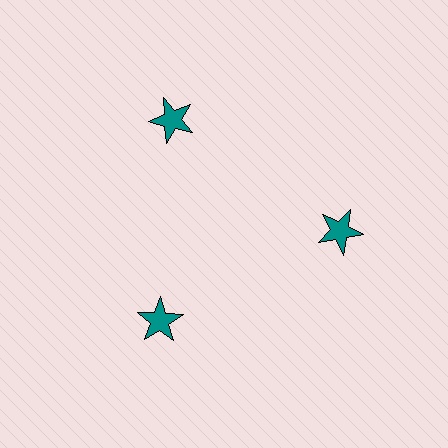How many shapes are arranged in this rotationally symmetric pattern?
There are 3 shapes, arranged in 3 groups of 1.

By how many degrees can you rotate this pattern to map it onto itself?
The pattern maps onto itself every 120 degrees of rotation.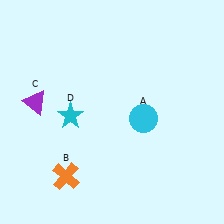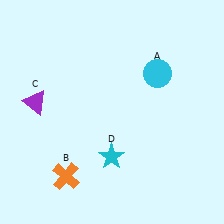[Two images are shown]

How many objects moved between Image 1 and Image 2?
2 objects moved between the two images.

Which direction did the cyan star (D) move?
The cyan star (D) moved down.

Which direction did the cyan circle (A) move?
The cyan circle (A) moved up.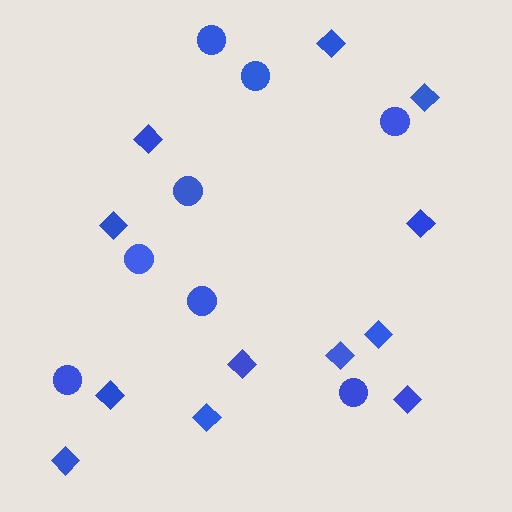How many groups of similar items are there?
There are 2 groups: one group of diamonds (12) and one group of circles (8).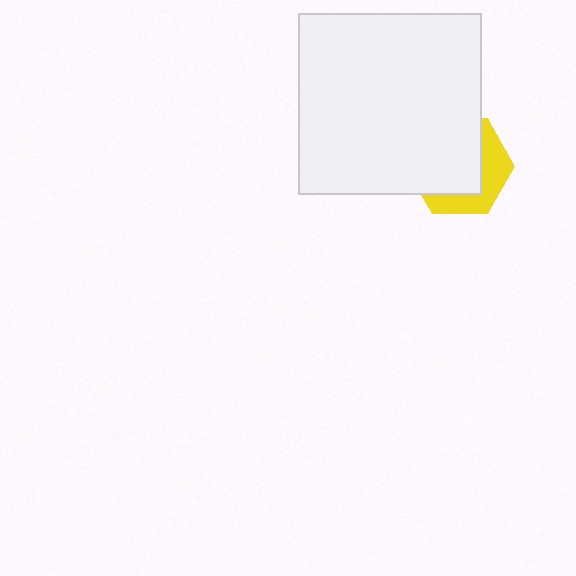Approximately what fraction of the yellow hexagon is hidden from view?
Roughly 64% of the yellow hexagon is hidden behind the white rectangle.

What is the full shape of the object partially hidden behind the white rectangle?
The partially hidden object is a yellow hexagon.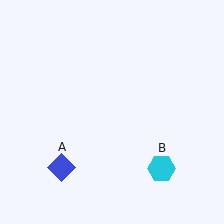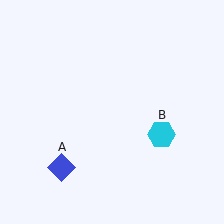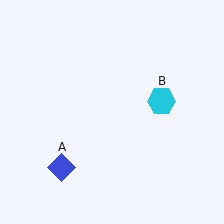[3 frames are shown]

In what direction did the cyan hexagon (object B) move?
The cyan hexagon (object B) moved up.